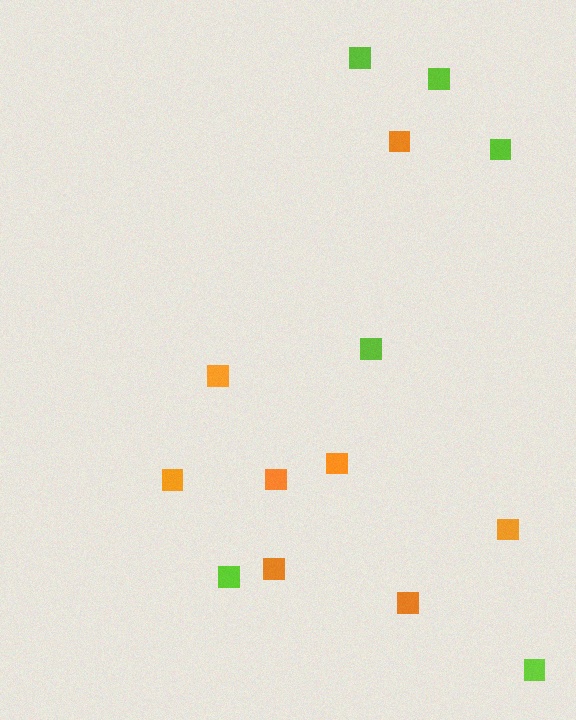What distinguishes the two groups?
There are 2 groups: one group of orange squares (8) and one group of lime squares (6).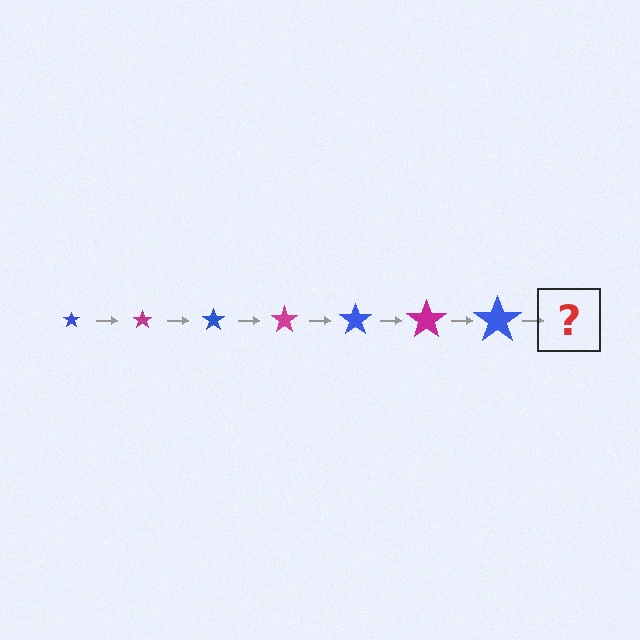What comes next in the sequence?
The next element should be a magenta star, larger than the previous one.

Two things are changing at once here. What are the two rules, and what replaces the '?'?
The two rules are that the star grows larger each step and the color cycles through blue and magenta. The '?' should be a magenta star, larger than the previous one.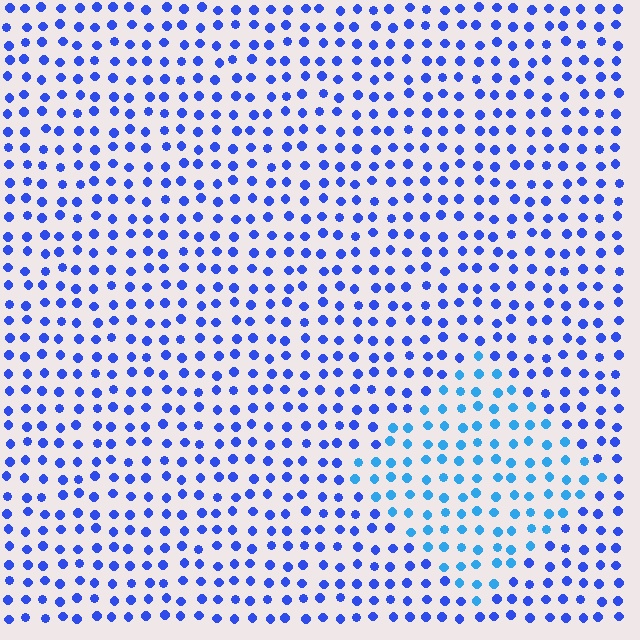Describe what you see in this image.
The image is filled with small blue elements in a uniform arrangement. A diamond-shaped region is visible where the elements are tinted to a slightly different hue, forming a subtle color boundary.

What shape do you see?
I see a diamond.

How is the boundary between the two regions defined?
The boundary is defined purely by a slight shift in hue (about 29 degrees). Spacing, size, and orientation are identical on both sides.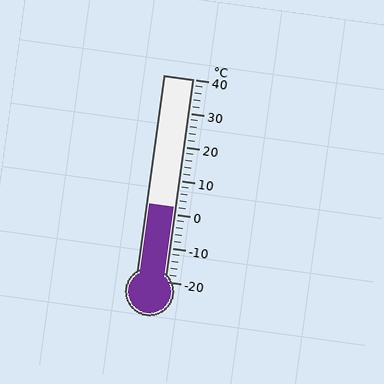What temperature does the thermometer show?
The thermometer shows approximately 2°C.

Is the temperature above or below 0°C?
The temperature is above 0°C.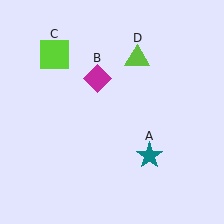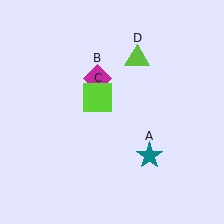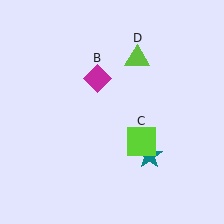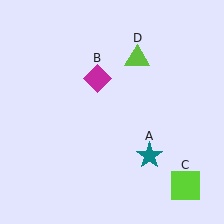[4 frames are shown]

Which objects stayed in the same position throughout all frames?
Teal star (object A) and magenta diamond (object B) and lime triangle (object D) remained stationary.